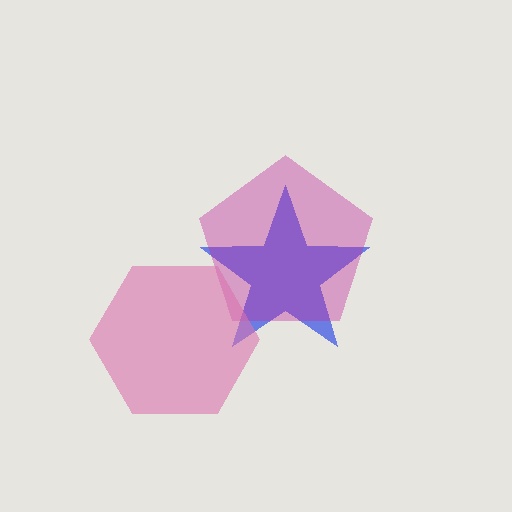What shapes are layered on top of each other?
The layered shapes are: a blue star, a magenta pentagon, a pink hexagon.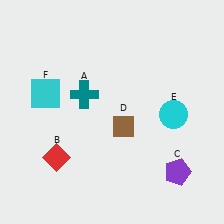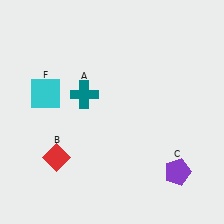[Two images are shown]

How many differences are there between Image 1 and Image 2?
There are 2 differences between the two images.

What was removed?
The cyan circle (E), the brown diamond (D) were removed in Image 2.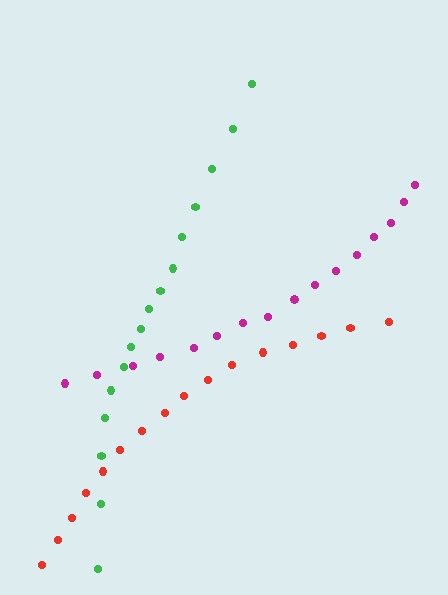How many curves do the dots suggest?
There are 3 distinct paths.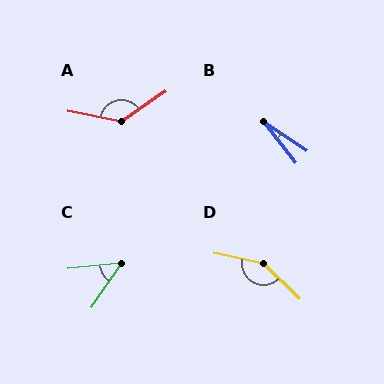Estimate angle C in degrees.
Approximately 50 degrees.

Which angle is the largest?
D, at approximately 148 degrees.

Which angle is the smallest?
B, at approximately 17 degrees.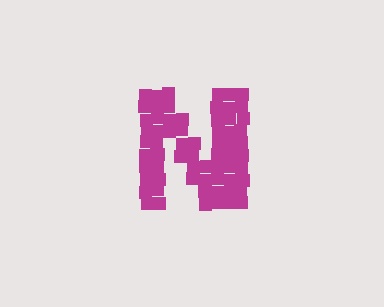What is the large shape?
The large shape is the letter N.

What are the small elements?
The small elements are squares.